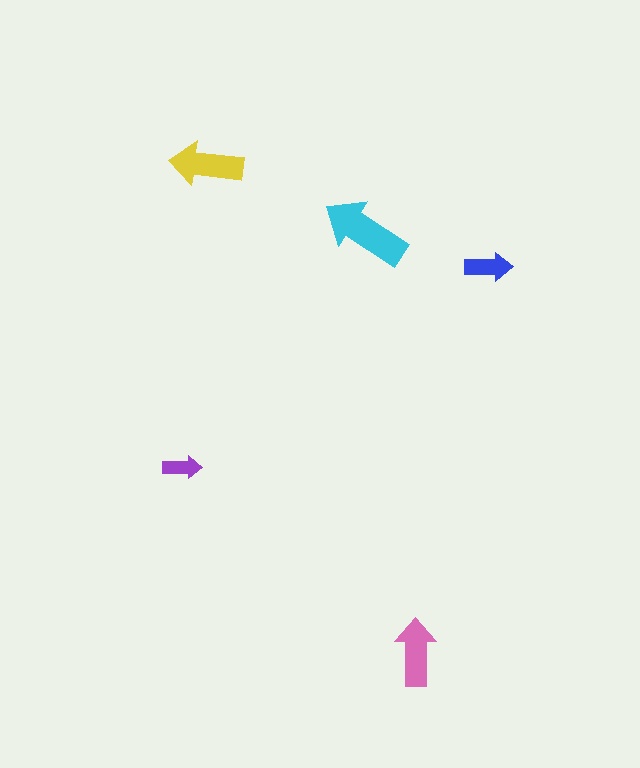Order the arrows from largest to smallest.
the cyan one, the yellow one, the pink one, the blue one, the purple one.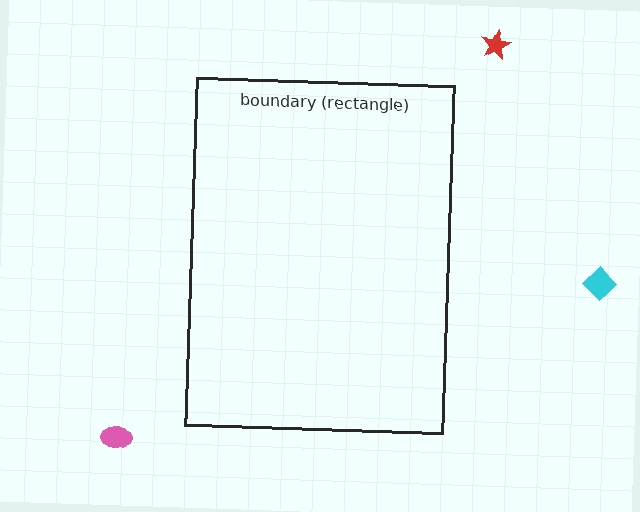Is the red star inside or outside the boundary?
Outside.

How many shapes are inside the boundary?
0 inside, 3 outside.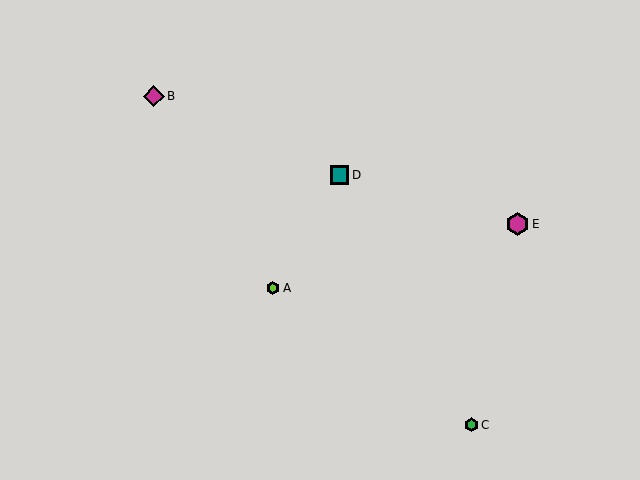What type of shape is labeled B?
Shape B is a magenta diamond.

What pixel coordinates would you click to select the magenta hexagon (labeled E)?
Click at (518, 224) to select the magenta hexagon E.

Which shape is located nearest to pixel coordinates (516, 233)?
The magenta hexagon (labeled E) at (518, 224) is nearest to that location.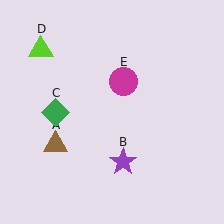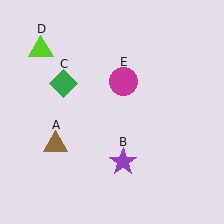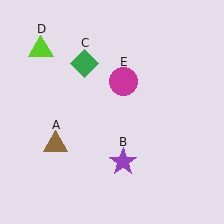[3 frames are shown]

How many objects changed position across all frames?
1 object changed position: green diamond (object C).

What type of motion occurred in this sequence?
The green diamond (object C) rotated clockwise around the center of the scene.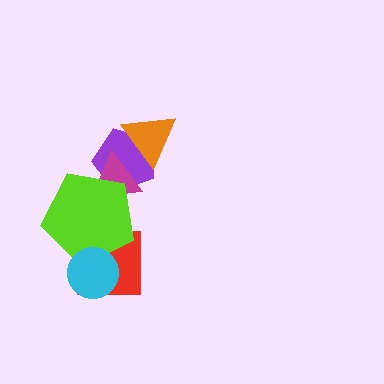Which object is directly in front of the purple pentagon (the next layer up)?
The magenta triangle is directly in front of the purple pentagon.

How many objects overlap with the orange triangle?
2 objects overlap with the orange triangle.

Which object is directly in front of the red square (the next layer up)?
The lime pentagon is directly in front of the red square.